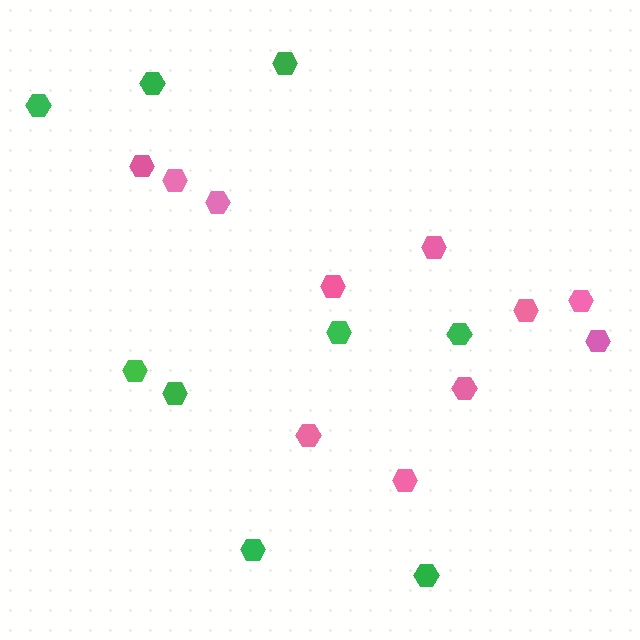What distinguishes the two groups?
There are 2 groups: one group of green hexagons (9) and one group of pink hexagons (11).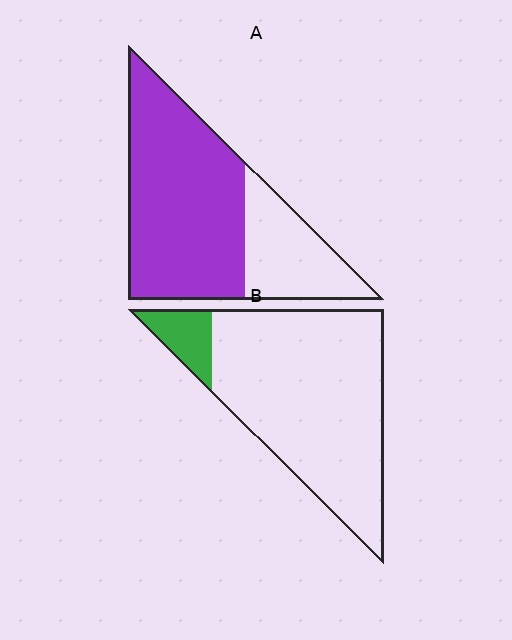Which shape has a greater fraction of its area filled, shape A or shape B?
Shape A.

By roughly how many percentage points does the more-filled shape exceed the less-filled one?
By roughly 60 percentage points (A over B).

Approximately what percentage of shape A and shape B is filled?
A is approximately 70% and B is approximately 10%.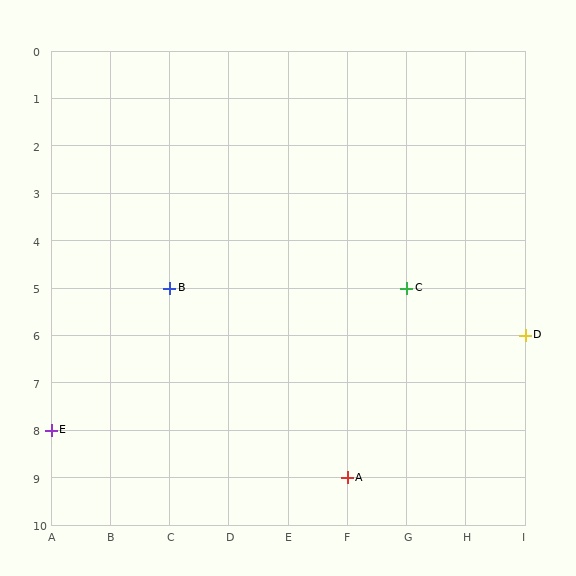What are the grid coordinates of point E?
Point E is at grid coordinates (A, 8).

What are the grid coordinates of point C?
Point C is at grid coordinates (G, 5).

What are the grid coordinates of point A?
Point A is at grid coordinates (F, 9).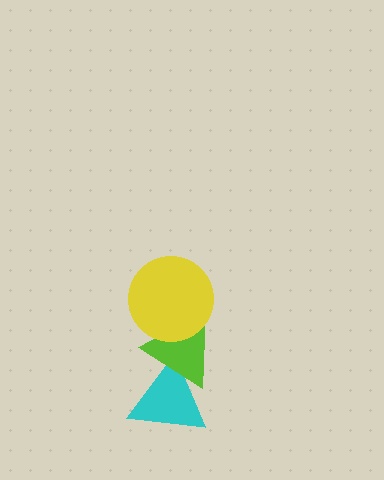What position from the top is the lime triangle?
The lime triangle is 2nd from the top.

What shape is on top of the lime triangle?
The yellow circle is on top of the lime triangle.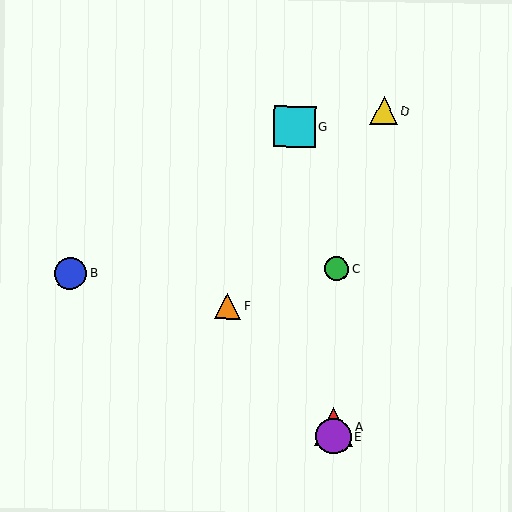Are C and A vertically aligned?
Yes, both are at x≈336.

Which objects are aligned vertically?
Objects A, C, E are aligned vertically.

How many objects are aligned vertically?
3 objects (A, C, E) are aligned vertically.